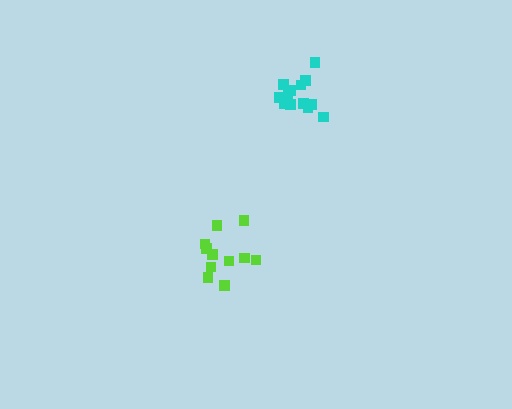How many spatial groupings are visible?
There are 2 spatial groupings.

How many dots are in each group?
Group 1: 13 dots, Group 2: 11 dots (24 total).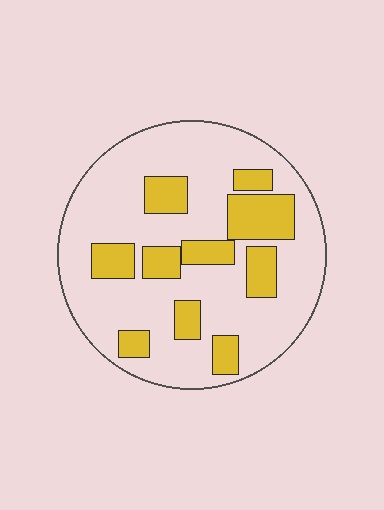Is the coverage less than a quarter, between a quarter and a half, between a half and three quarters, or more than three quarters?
Between a quarter and a half.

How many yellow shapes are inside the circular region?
10.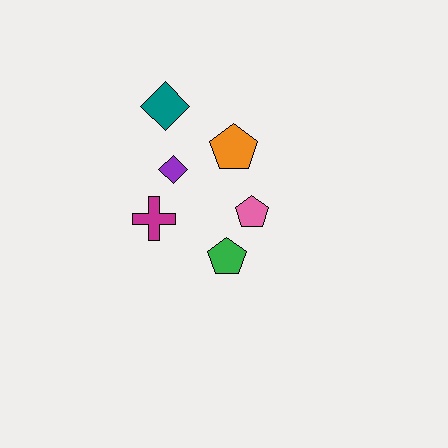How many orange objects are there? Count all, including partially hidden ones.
There is 1 orange object.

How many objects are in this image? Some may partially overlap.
There are 6 objects.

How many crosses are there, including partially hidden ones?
There is 1 cross.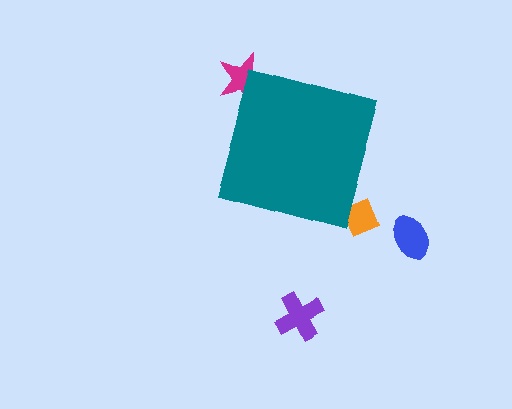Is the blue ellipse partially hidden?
No, the blue ellipse is fully visible.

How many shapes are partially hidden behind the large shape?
2 shapes are partially hidden.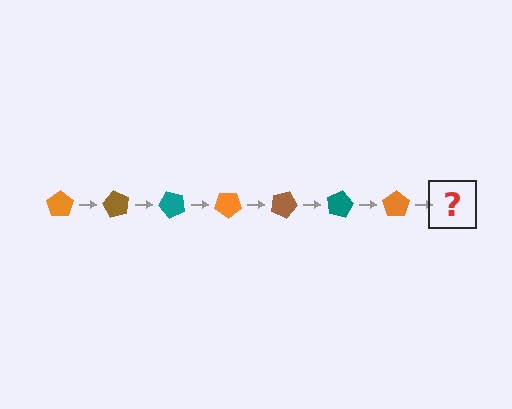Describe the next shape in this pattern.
It should be a brown pentagon, rotated 420 degrees from the start.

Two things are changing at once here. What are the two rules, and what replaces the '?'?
The two rules are that it rotates 60 degrees each step and the color cycles through orange, brown, and teal. The '?' should be a brown pentagon, rotated 420 degrees from the start.